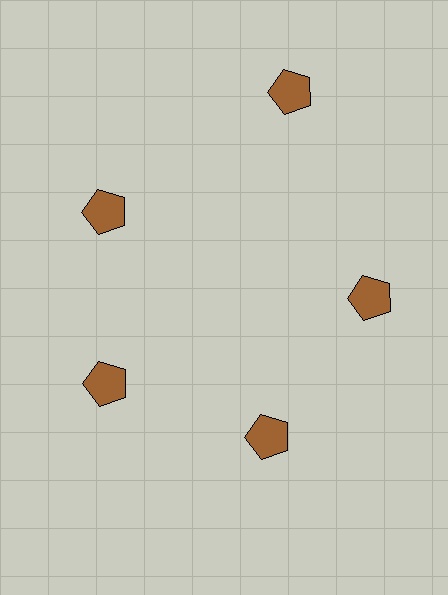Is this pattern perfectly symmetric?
No. The 5 brown pentagons are arranged in a ring, but one element near the 1 o'clock position is pushed outward from the center, breaking the 5-fold rotational symmetry.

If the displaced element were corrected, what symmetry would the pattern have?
It would have 5-fold rotational symmetry — the pattern would map onto itself every 72 degrees.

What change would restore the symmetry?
The symmetry would be restored by moving it inward, back onto the ring so that all 5 pentagons sit at equal angles and equal distance from the center.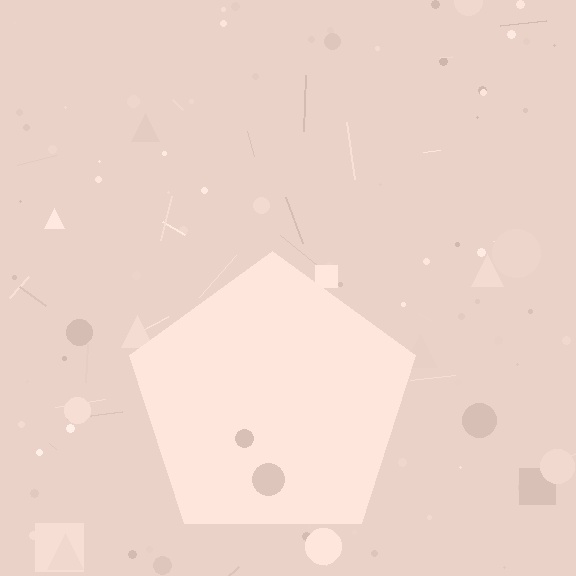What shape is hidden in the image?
A pentagon is hidden in the image.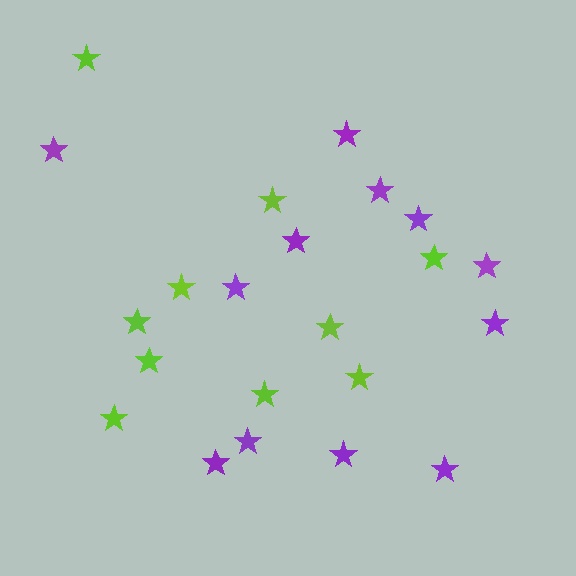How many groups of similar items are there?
There are 2 groups: one group of purple stars (12) and one group of lime stars (10).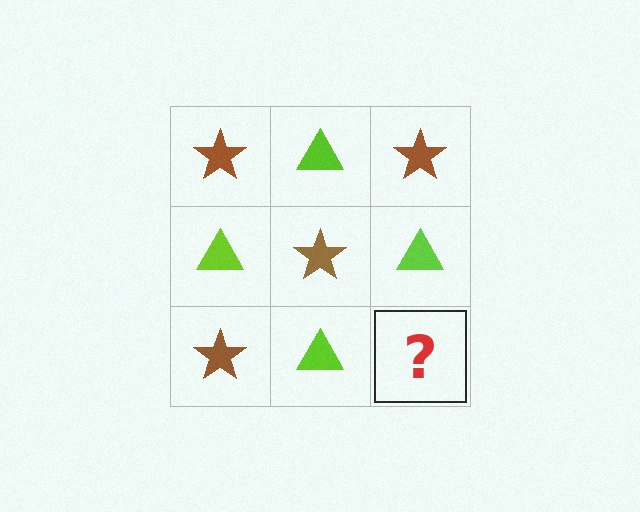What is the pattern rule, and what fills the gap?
The rule is that it alternates brown star and lime triangle in a checkerboard pattern. The gap should be filled with a brown star.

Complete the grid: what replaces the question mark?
The question mark should be replaced with a brown star.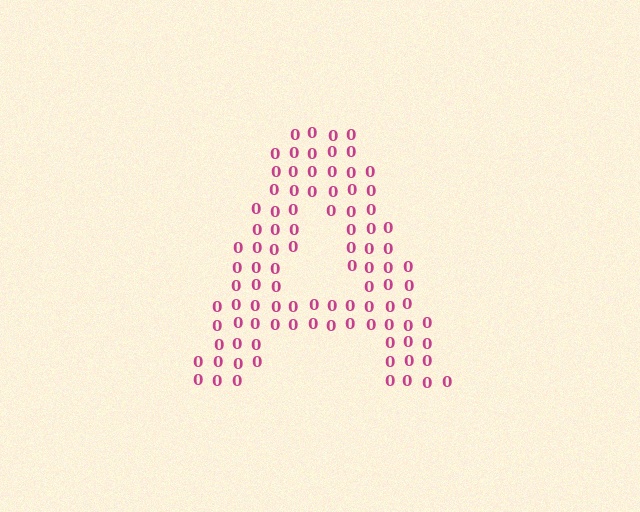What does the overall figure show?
The overall figure shows the letter A.